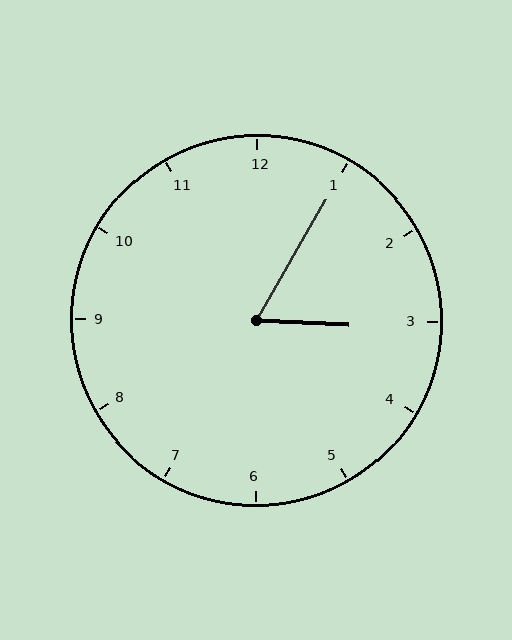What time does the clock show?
3:05.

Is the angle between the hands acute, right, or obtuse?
It is acute.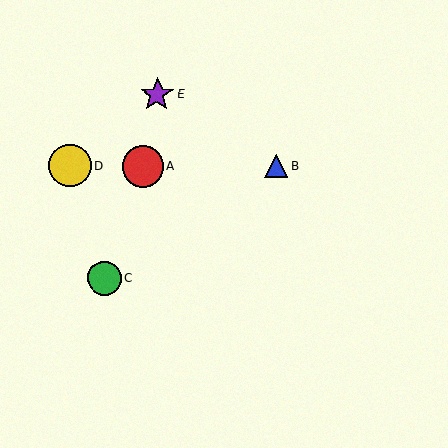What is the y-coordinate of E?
Object E is at y≈94.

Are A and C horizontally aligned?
No, A is at y≈166 and C is at y≈278.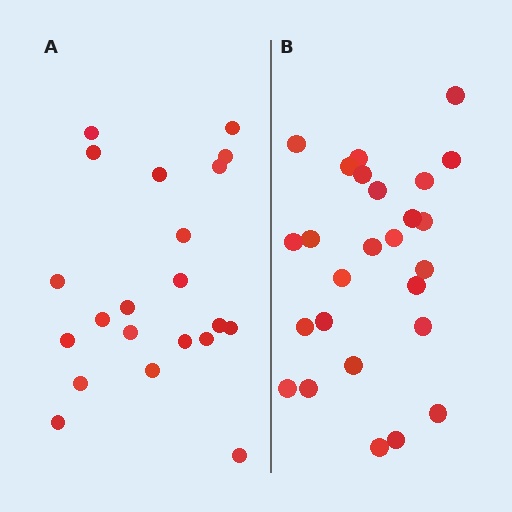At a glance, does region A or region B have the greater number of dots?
Region B (the right region) has more dots.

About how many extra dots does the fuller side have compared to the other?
Region B has about 5 more dots than region A.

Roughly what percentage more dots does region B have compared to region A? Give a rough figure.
About 25% more.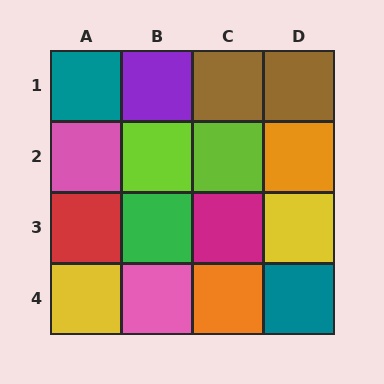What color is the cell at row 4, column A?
Yellow.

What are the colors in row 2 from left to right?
Pink, lime, lime, orange.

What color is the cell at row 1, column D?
Brown.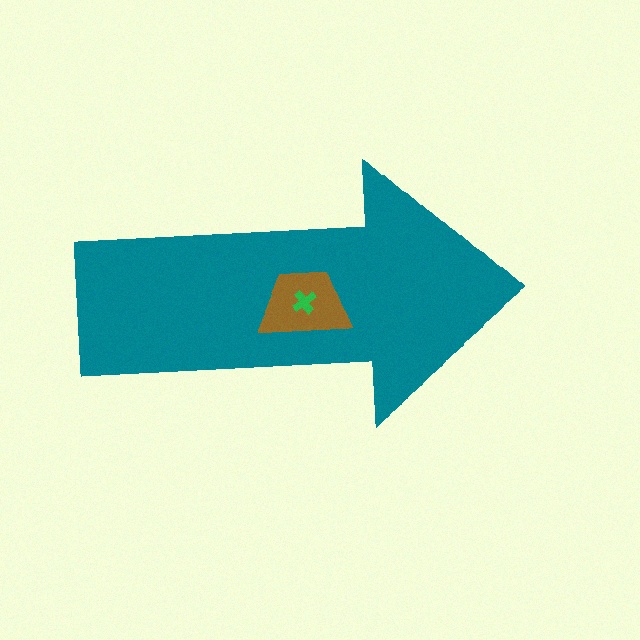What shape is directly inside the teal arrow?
The brown trapezoid.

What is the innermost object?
The green cross.